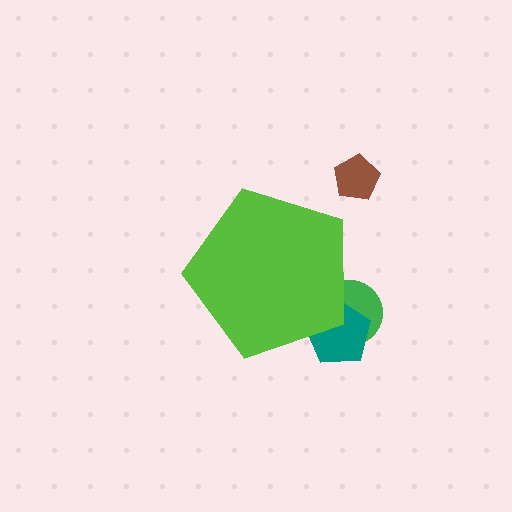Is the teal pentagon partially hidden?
Yes, the teal pentagon is partially hidden behind the lime pentagon.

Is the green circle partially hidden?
Yes, the green circle is partially hidden behind the lime pentagon.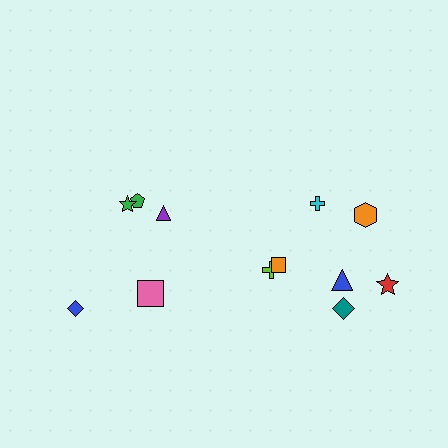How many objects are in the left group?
There are 5 objects.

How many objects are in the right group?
There are 7 objects.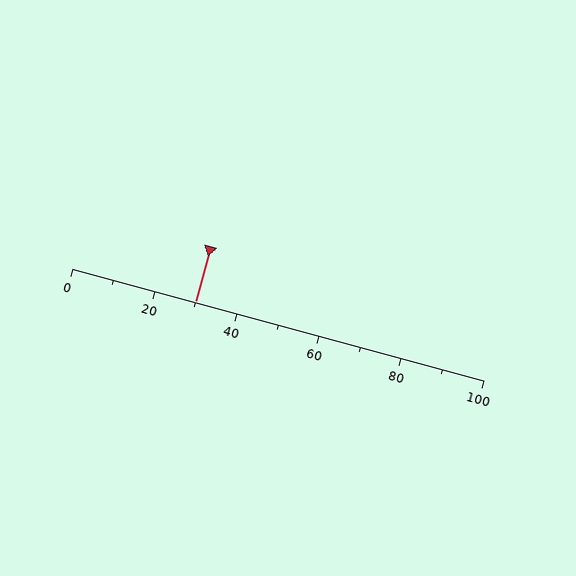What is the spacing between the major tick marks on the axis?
The major ticks are spaced 20 apart.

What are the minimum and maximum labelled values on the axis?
The axis runs from 0 to 100.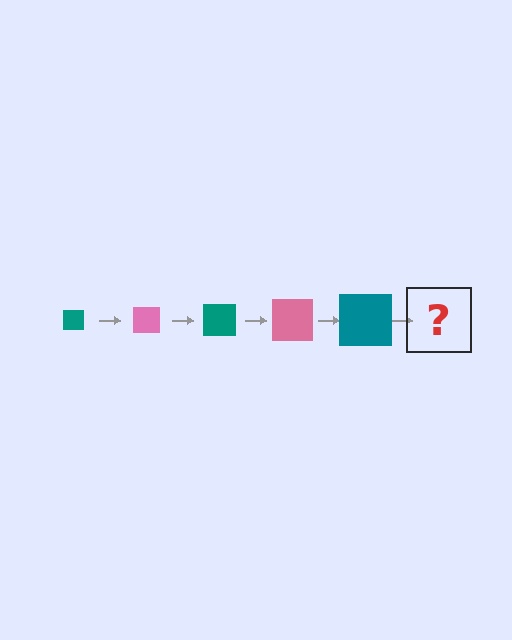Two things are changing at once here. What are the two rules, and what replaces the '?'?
The two rules are that the square grows larger each step and the color cycles through teal and pink. The '?' should be a pink square, larger than the previous one.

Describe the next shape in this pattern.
It should be a pink square, larger than the previous one.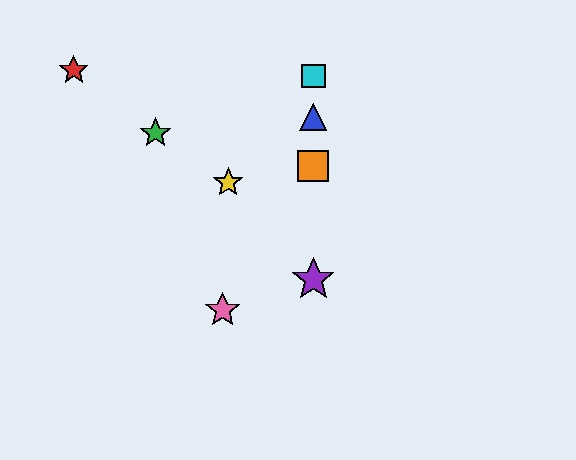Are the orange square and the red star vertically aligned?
No, the orange square is at x≈313 and the red star is at x≈74.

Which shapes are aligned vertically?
The blue triangle, the purple star, the orange square, the cyan square are aligned vertically.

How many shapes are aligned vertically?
4 shapes (the blue triangle, the purple star, the orange square, the cyan square) are aligned vertically.